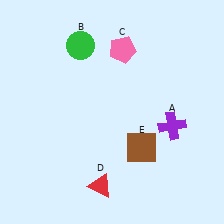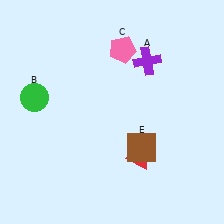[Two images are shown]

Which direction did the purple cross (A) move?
The purple cross (A) moved up.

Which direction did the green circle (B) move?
The green circle (B) moved down.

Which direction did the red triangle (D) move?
The red triangle (D) moved right.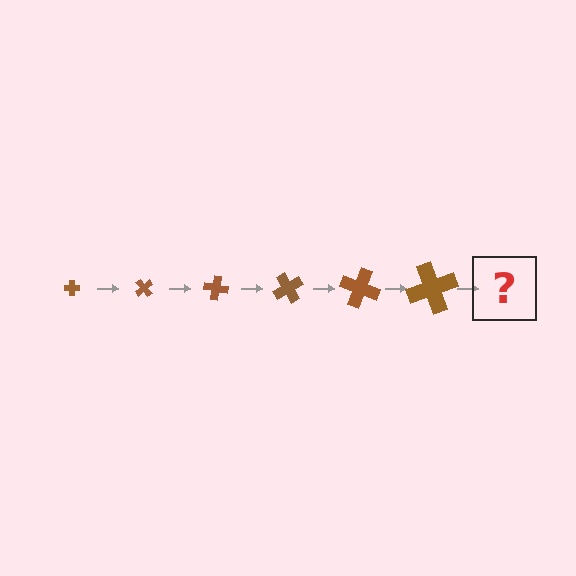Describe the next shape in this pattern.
It should be a cross, larger than the previous one and rotated 300 degrees from the start.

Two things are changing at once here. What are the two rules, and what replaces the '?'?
The two rules are that the cross grows larger each step and it rotates 50 degrees each step. The '?' should be a cross, larger than the previous one and rotated 300 degrees from the start.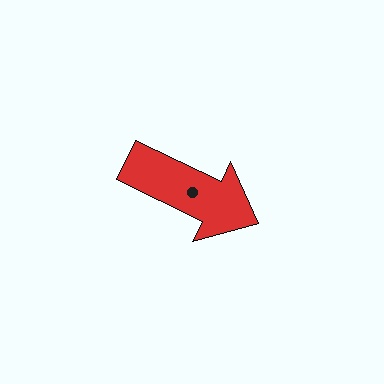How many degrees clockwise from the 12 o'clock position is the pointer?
Approximately 116 degrees.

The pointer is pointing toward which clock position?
Roughly 4 o'clock.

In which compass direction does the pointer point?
Southeast.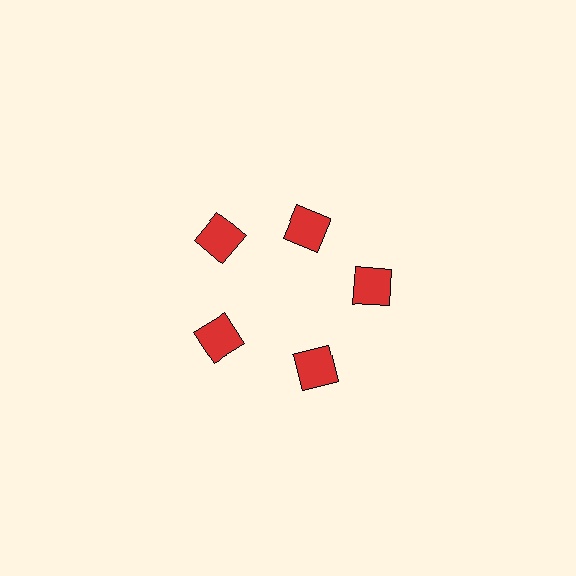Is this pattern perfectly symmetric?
No. The 5 red squares are arranged in a ring, but one element near the 1 o'clock position is pulled inward toward the center, breaking the 5-fold rotational symmetry.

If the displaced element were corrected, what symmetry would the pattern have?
It would have 5-fold rotational symmetry — the pattern would map onto itself every 72 degrees.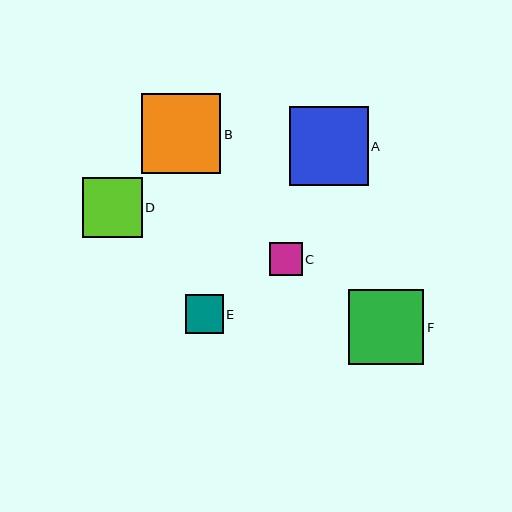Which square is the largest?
Square B is the largest with a size of approximately 80 pixels.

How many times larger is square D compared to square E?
Square D is approximately 1.6 times the size of square E.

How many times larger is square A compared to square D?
Square A is approximately 1.3 times the size of square D.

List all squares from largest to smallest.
From largest to smallest: B, A, F, D, E, C.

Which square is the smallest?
Square C is the smallest with a size of approximately 33 pixels.